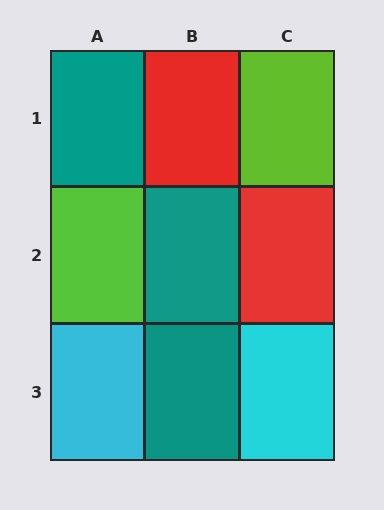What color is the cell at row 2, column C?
Red.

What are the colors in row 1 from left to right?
Teal, red, lime.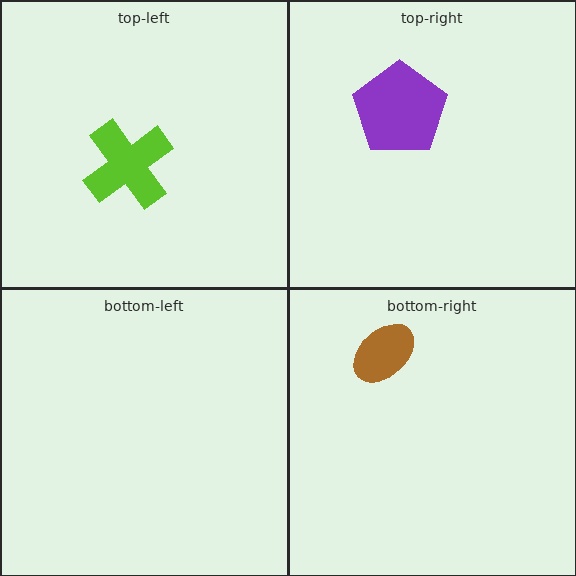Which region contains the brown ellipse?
The bottom-right region.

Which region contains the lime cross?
The top-left region.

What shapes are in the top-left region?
The lime cross.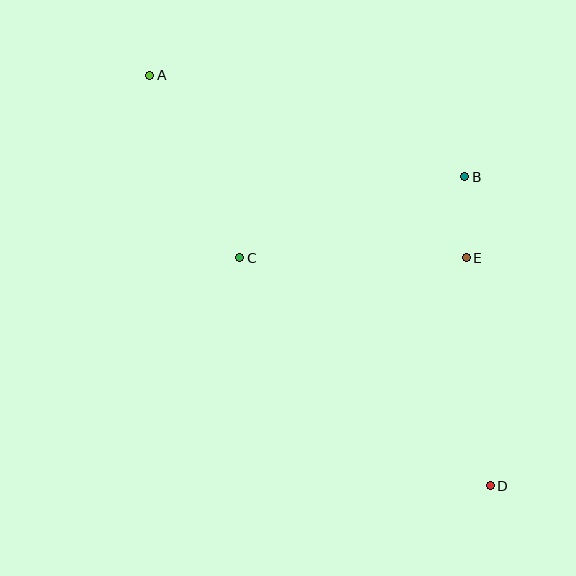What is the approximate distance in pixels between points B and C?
The distance between B and C is approximately 239 pixels.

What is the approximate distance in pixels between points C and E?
The distance between C and E is approximately 226 pixels.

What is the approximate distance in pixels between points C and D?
The distance between C and D is approximately 339 pixels.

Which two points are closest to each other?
Points B and E are closest to each other.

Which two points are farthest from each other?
Points A and D are farthest from each other.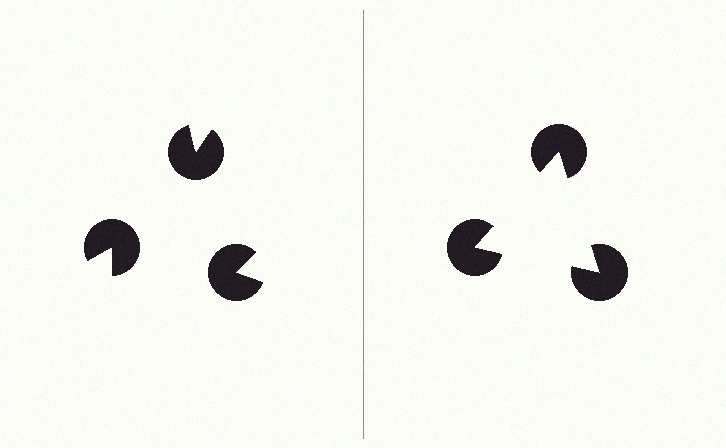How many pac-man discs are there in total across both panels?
6 — 3 on each side.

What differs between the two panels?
The pac-man discs are positioned identically on both sides; only the wedge orientations differ. On the right they align to a triangle; on the left they are misaligned.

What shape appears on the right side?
An illusory triangle.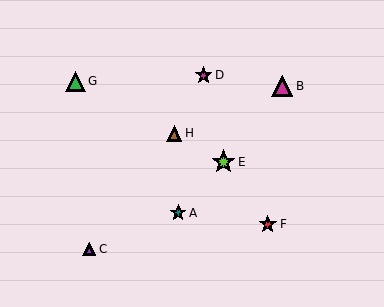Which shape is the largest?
The lime star (labeled E) is the largest.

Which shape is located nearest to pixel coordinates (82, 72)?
The green triangle (labeled G) at (76, 81) is nearest to that location.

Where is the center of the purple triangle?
The center of the purple triangle is at (89, 249).